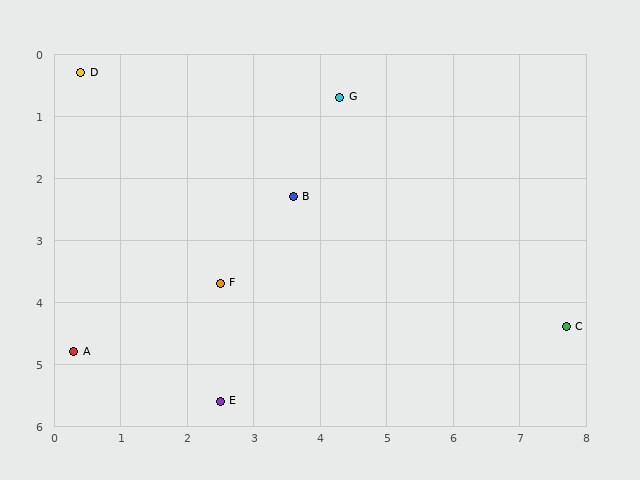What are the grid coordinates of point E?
Point E is at approximately (2.5, 5.6).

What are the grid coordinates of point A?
Point A is at approximately (0.3, 4.8).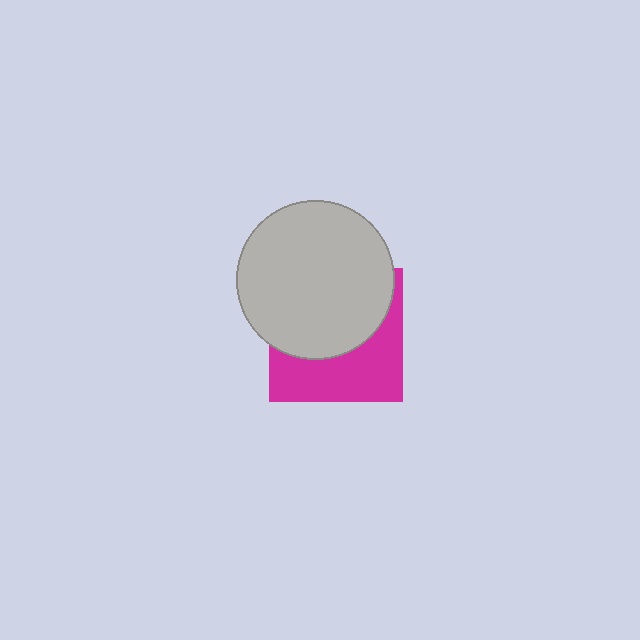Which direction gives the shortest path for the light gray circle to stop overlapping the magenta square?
Moving up gives the shortest separation.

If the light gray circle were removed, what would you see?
You would see the complete magenta square.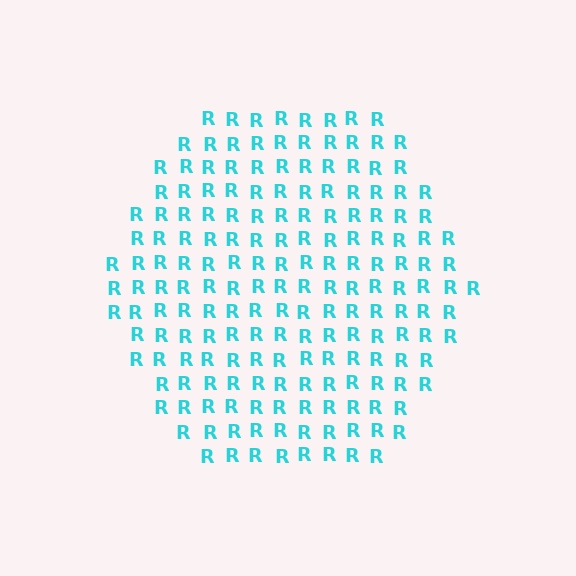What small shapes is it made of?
It is made of small letter R's.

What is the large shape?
The large shape is a hexagon.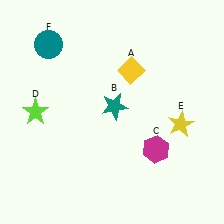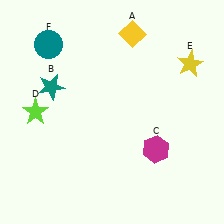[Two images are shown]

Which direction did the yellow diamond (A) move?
The yellow diamond (A) moved up.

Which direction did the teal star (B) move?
The teal star (B) moved left.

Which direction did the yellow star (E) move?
The yellow star (E) moved up.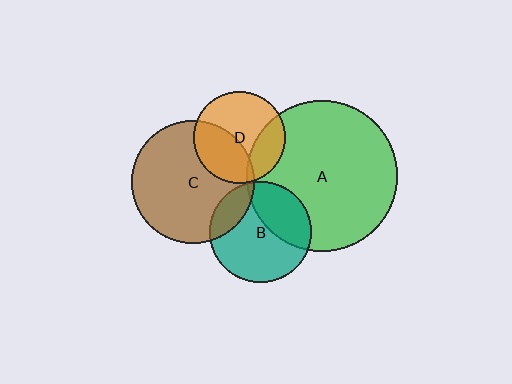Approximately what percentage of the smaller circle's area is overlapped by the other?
Approximately 5%.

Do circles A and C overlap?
Yes.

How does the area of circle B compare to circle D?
Approximately 1.2 times.